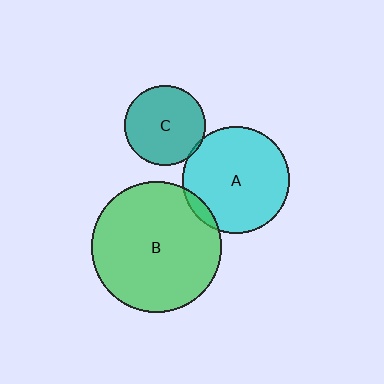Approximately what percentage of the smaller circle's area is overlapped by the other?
Approximately 5%.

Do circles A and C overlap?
Yes.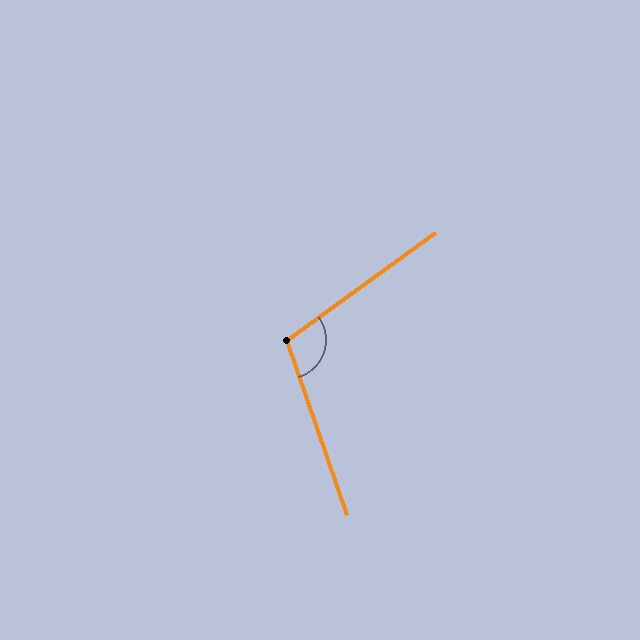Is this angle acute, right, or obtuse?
It is obtuse.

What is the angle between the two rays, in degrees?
Approximately 107 degrees.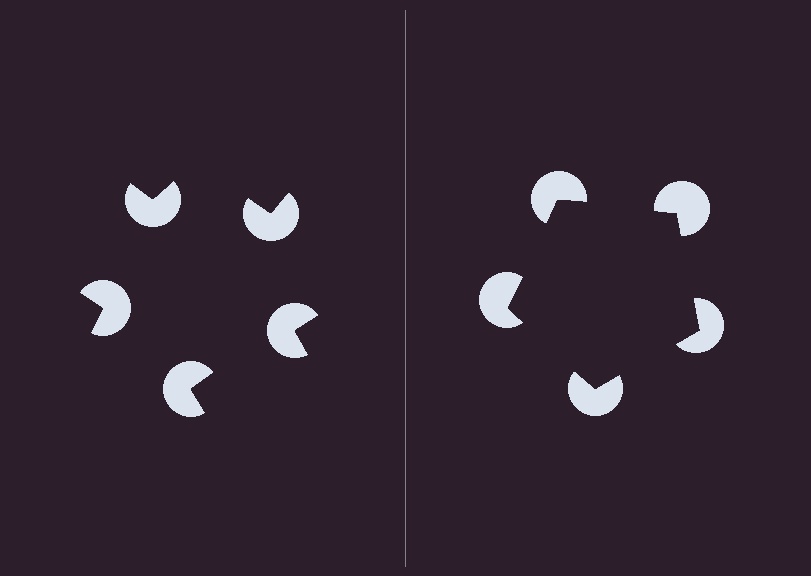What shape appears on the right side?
An illusory pentagon.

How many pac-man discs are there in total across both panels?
10 — 5 on each side.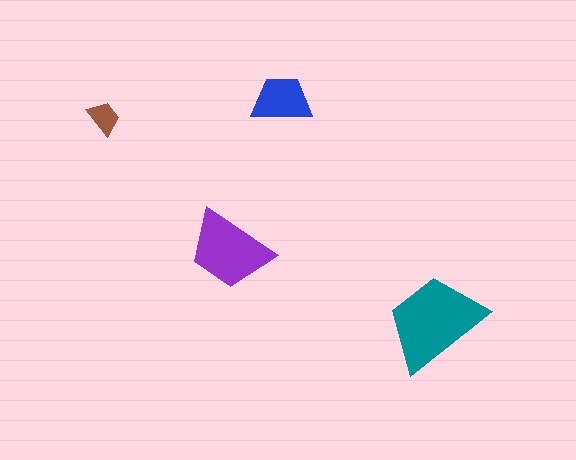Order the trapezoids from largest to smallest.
the teal one, the purple one, the blue one, the brown one.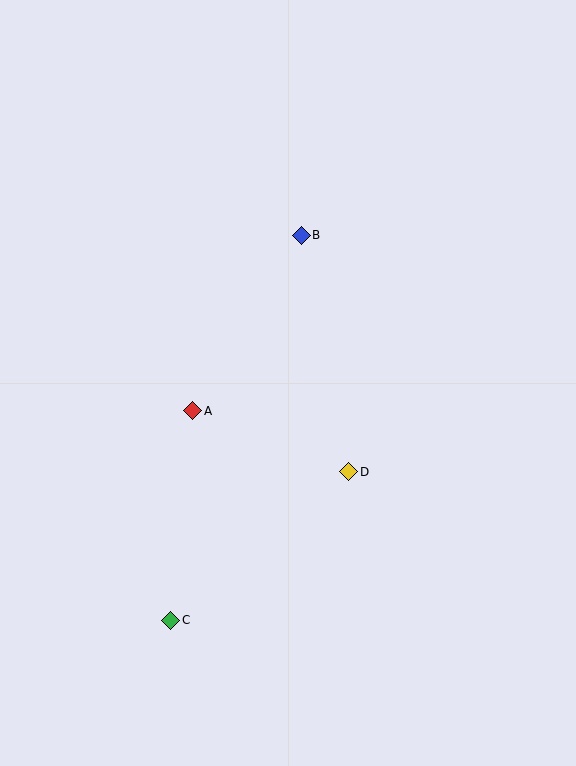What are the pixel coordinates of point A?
Point A is at (193, 411).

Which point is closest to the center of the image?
Point A at (193, 411) is closest to the center.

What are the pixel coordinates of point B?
Point B is at (301, 235).